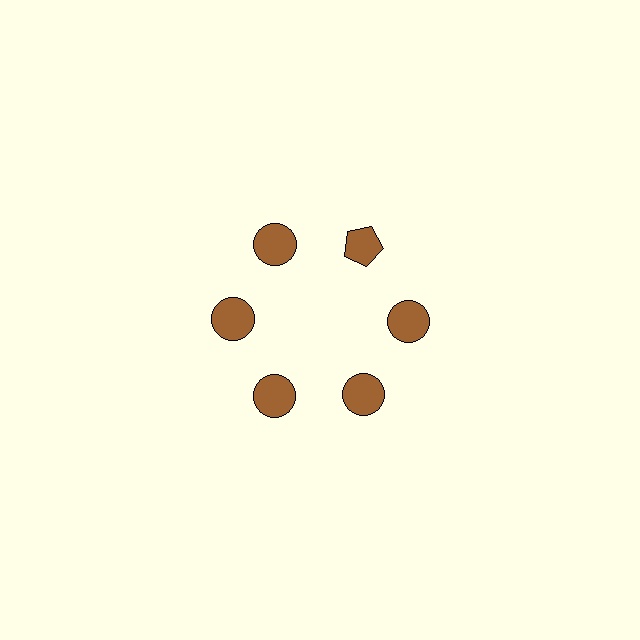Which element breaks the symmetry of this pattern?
The brown pentagon at roughly the 1 o'clock position breaks the symmetry. All other shapes are brown circles.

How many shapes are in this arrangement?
There are 6 shapes arranged in a ring pattern.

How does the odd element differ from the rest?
It has a different shape: pentagon instead of circle.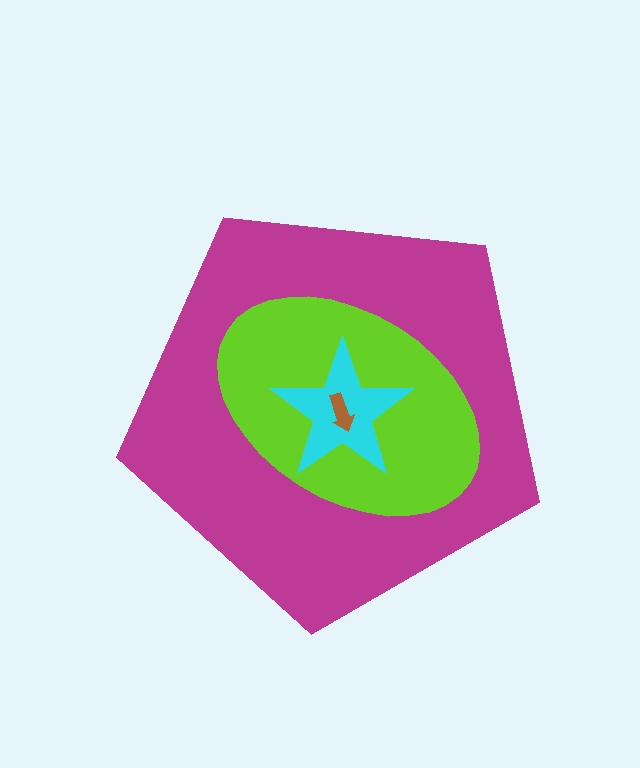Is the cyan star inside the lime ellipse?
Yes.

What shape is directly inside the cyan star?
The brown arrow.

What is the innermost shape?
The brown arrow.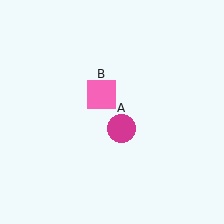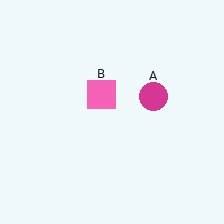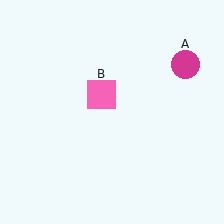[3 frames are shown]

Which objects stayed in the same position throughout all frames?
Pink square (object B) remained stationary.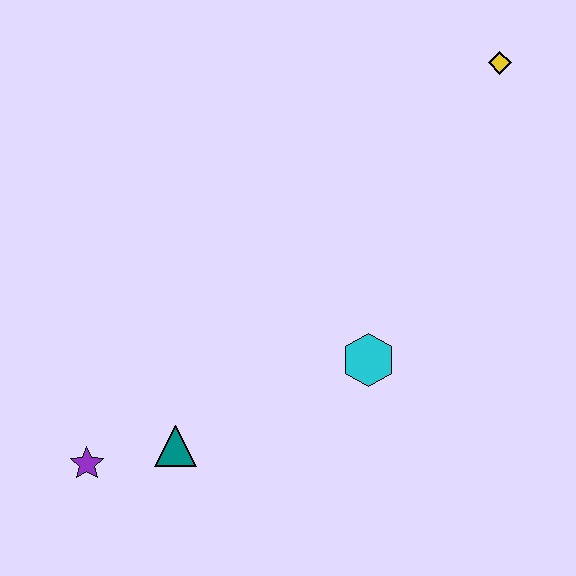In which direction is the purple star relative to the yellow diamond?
The purple star is to the left of the yellow diamond.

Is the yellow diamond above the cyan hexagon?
Yes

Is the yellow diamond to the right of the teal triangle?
Yes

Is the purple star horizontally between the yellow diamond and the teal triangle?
No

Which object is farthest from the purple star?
The yellow diamond is farthest from the purple star.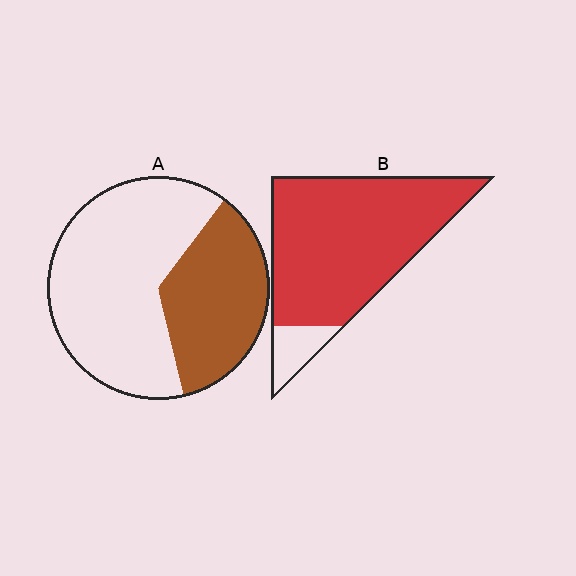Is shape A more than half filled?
No.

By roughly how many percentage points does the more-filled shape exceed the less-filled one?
By roughly 55 percentage points (B over A).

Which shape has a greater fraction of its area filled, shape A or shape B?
Shape B.